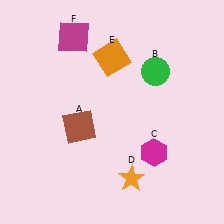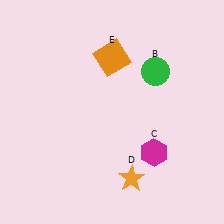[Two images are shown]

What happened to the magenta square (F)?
The magenta square (F) was removed in Image 2. It was in the top-left area of Image 1.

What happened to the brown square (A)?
The brown square (A) was removed in Image 2. It was in the bottom-left area of Image 1.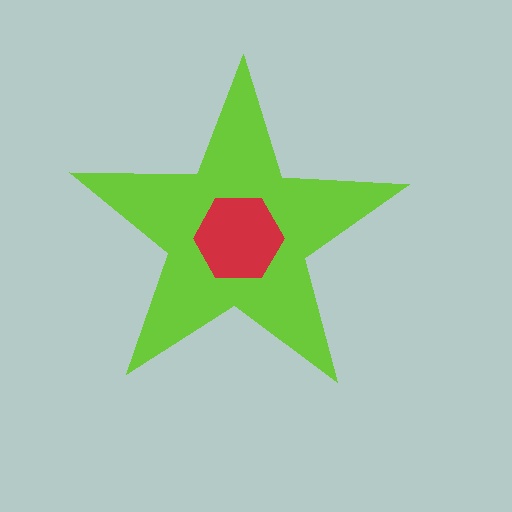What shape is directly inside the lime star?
The red hexagon.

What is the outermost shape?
The lime star.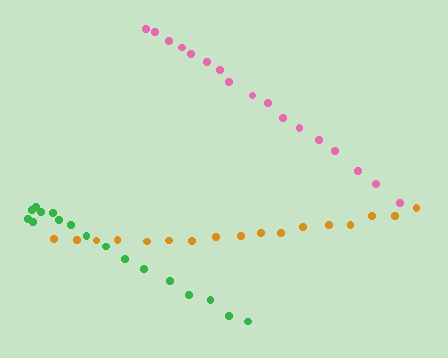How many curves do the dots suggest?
There are 3 distinct paths.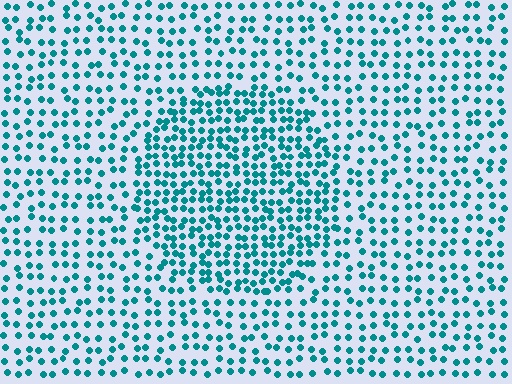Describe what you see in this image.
The image contains small teal elements arranged at two different densities. A circle-shaped region is visible where the elements are more densely packed than the surrounding area.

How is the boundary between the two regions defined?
The boundary is defined by a change in element density (approximately 1.8x ratio). All elements are the same color, size, and shape.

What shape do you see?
I see a circle.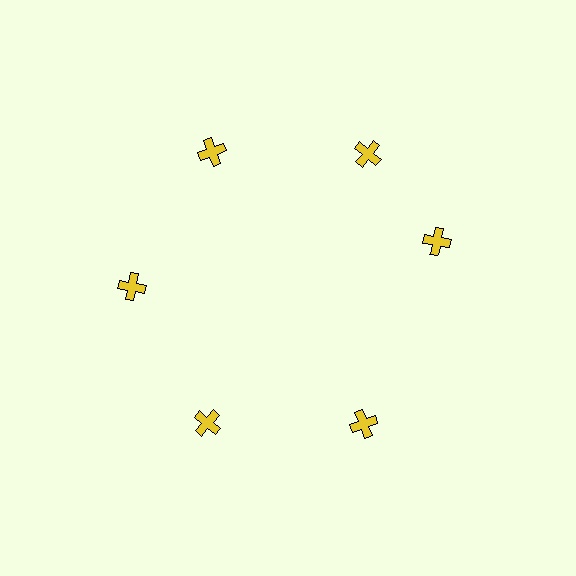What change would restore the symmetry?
The symmetry would be restored by rotating it back into even spacing with its neighbors so that all 6 crosses sit at equal angles and equal distance from the center.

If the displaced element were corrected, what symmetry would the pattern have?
It would have 6-fold rotational symmetry — the pattern would map onto itself every 60 degrees.